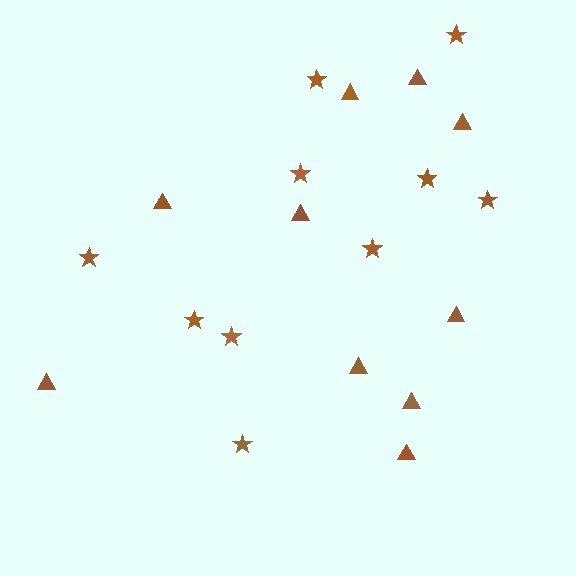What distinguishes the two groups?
There are 2 groups: one group of stars (10) and one group of triangles (10).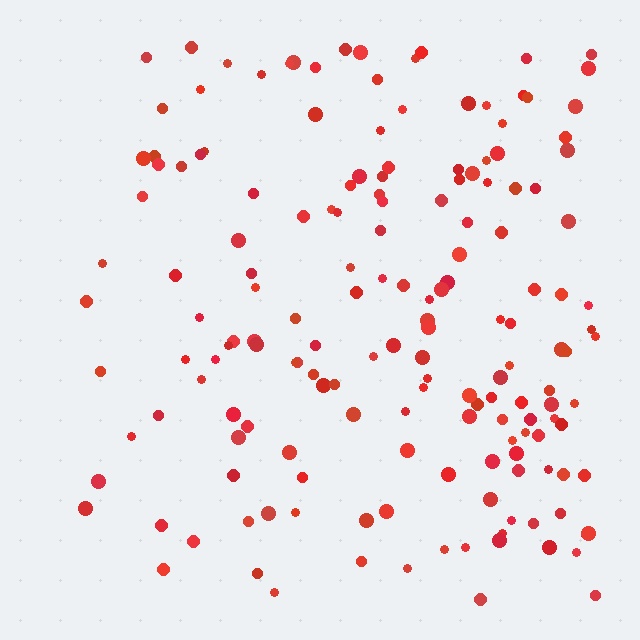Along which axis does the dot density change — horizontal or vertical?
Horizontal.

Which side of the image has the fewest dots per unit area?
The left.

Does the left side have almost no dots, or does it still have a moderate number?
Still a moderate number, just noticeably fewer than the right.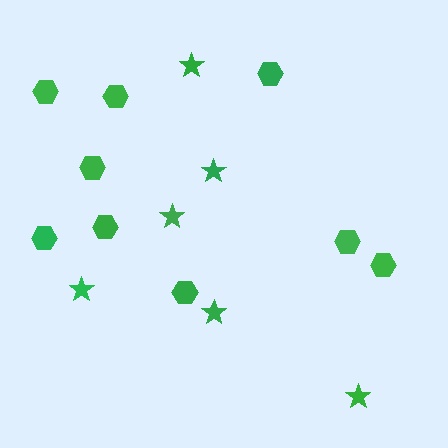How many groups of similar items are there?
There are 2 groups: one group of hexagons (9) and one group of stars (6).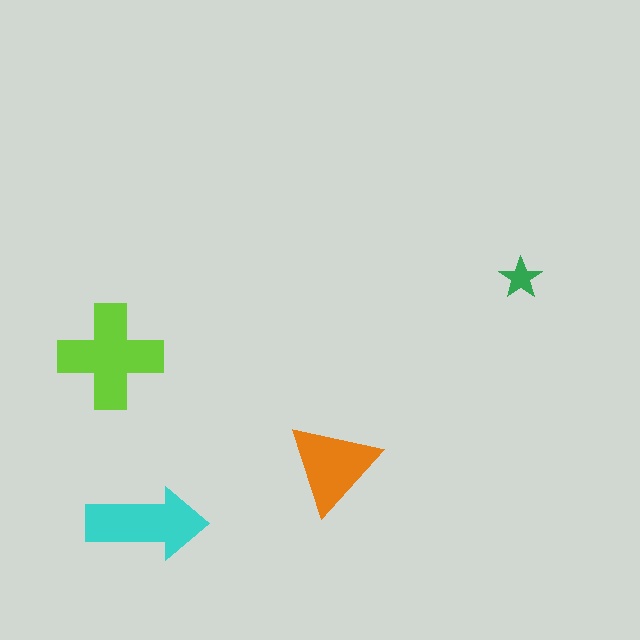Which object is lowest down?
The cyan arrow is bottommost.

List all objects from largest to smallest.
The lime cross, the cyan arrow, the orange triangle, the green star.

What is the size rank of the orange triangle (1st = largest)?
3rd.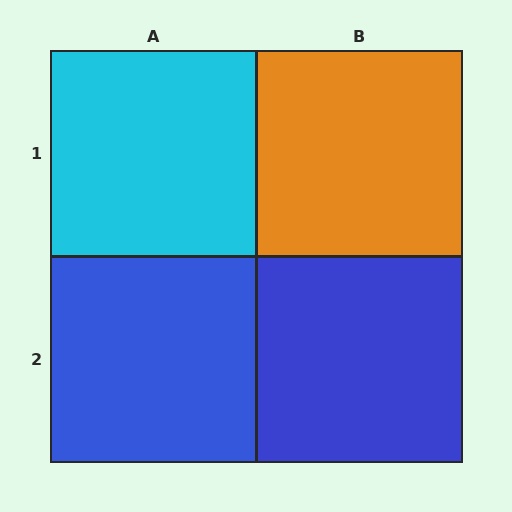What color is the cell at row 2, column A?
Blue.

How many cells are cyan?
1 cell is cyan.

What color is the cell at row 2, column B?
Blue.